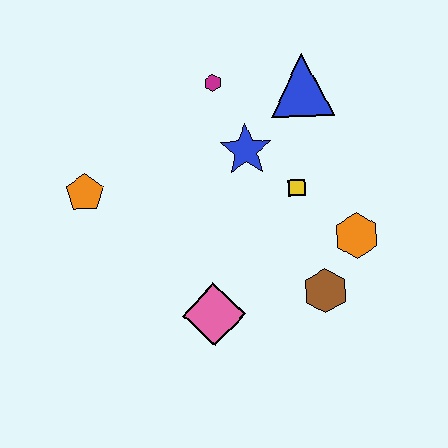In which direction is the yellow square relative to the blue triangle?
The yellow square is below the blue triangle.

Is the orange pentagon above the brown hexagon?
Yes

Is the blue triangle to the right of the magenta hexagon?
Yes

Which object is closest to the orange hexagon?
The brown hexagon is closest to the orange hexagon.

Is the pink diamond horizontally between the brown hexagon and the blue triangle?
No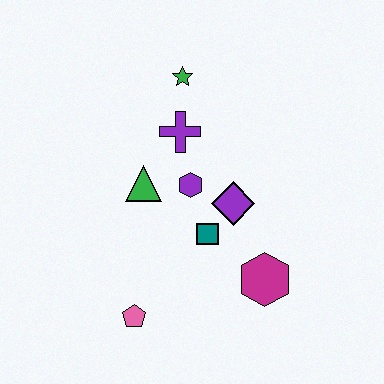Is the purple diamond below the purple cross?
Yes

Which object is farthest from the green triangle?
The magenta hexagon is farthest from the green triangle.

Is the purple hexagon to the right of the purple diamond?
No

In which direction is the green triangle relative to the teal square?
The green triangle is to the left of the teal square.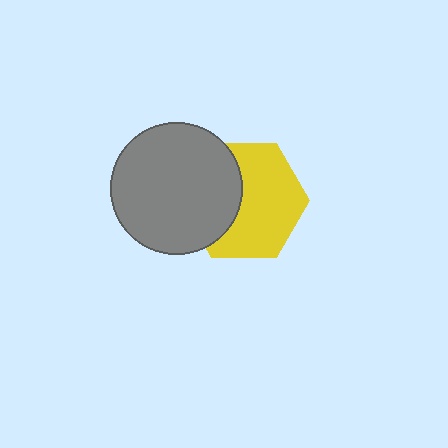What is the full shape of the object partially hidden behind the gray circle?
The partially hidden object is a yellow hexagon.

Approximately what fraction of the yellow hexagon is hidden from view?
Roughly 38% of the yellow hexagon is hidden behind the gray circle.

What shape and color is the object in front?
The object in front is a gray circle.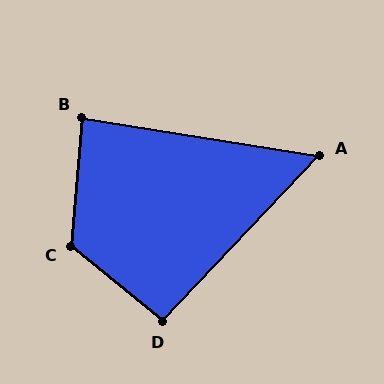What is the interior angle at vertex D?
Approximately 94 degrees (approximately right).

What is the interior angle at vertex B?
Approximately 86 degrees (approximately right).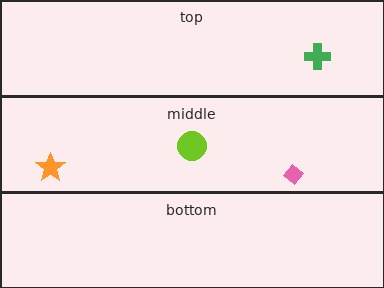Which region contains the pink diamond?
The middle region.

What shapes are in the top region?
The green cross.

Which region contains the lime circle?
The middle region.